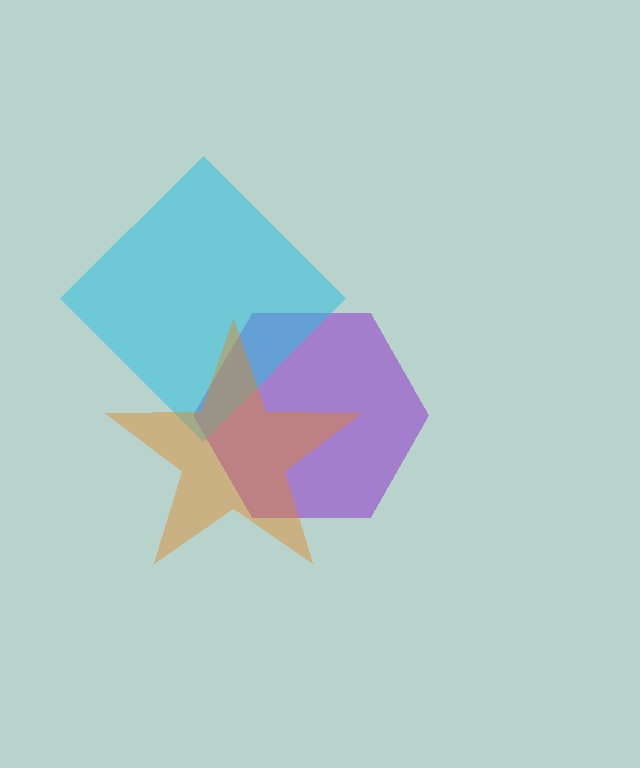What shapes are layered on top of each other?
The layered shapes are: a purple hexagon, a cyan diamond, an orange star.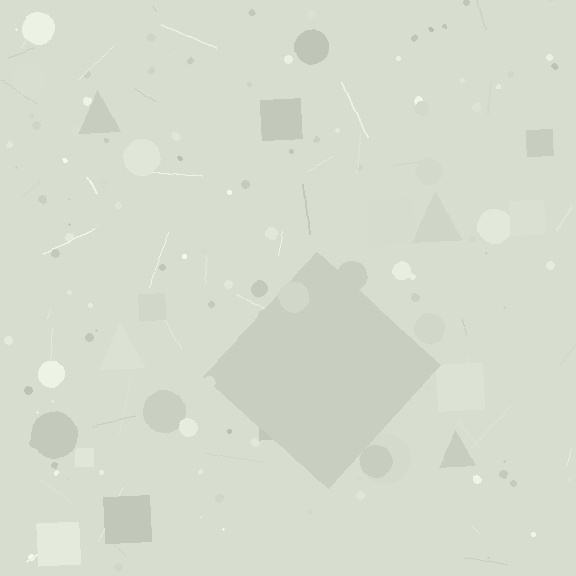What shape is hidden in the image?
A diamond is hidden in the image.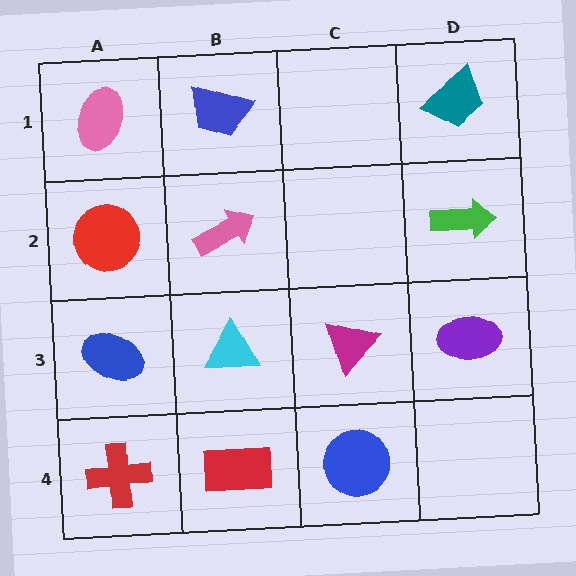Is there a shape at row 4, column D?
No, that cell is empty.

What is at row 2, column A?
A red circle.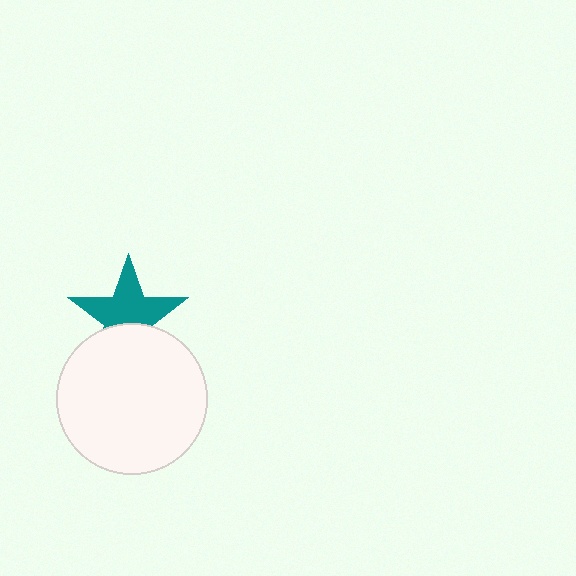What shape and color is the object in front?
The object in front is a white circle.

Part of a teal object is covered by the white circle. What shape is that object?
It is a star.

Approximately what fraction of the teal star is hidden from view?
Roughly 37% of the teal star is hidden behind the white circle.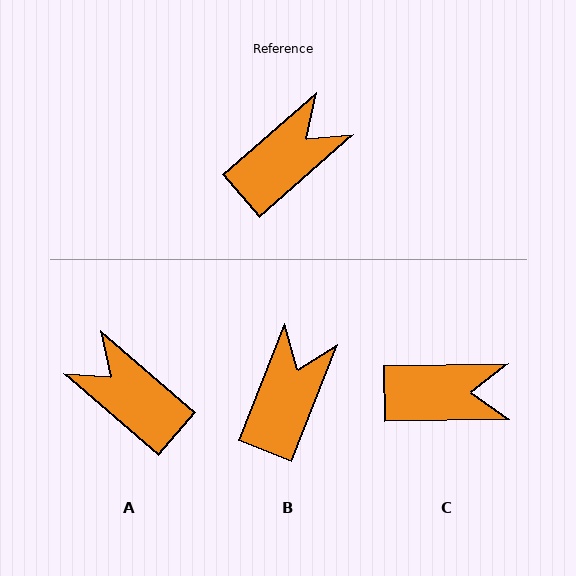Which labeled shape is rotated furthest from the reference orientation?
A, about 98 degrees away.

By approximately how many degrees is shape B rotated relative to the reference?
Approximately 27 degrees counter-clockwise.